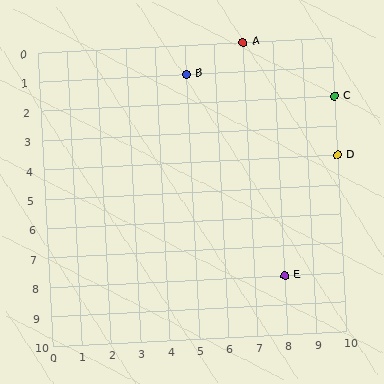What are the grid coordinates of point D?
Point D is at grid coordinates (10, 4).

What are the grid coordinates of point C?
Point C is at grid coordinates (10, 2).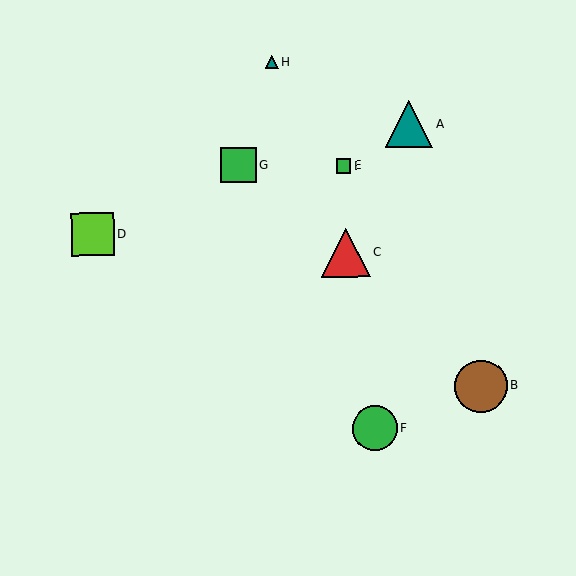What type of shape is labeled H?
Shape H is a teal triangle.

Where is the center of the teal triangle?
The center of the teal triangle is at (272, 62).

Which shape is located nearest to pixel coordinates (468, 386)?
The brown circle (labeled B) at (481, 386) is nearest to that location.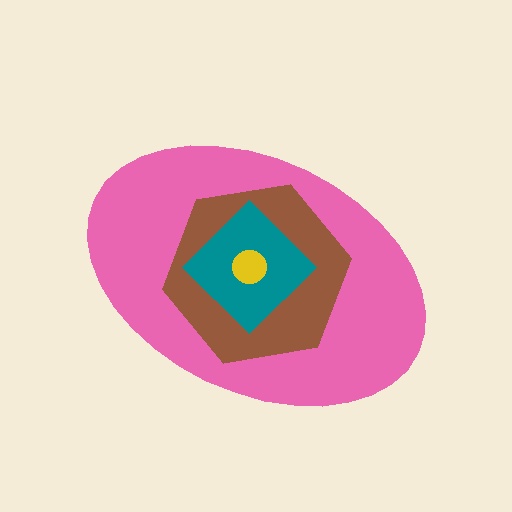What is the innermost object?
The yellow circle.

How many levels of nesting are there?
4.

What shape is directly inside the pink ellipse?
The brown hexagon.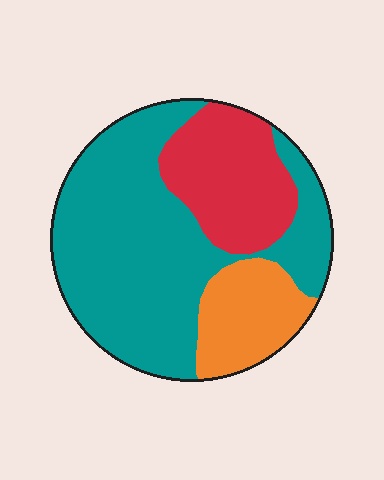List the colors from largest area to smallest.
From largest to smallest: teal, red, orange.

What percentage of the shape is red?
Red covers 23% of the shape.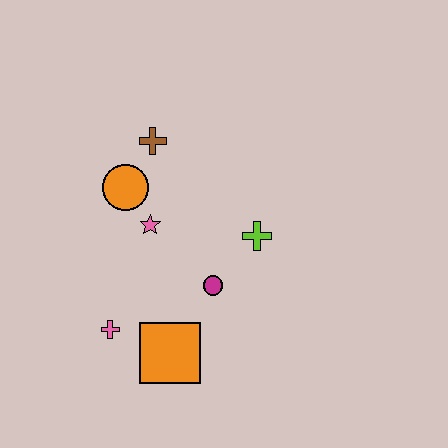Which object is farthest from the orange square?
The brown cross is farthest from the orange square.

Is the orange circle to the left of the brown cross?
Yes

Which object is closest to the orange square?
The pink cross is closest to the orange square.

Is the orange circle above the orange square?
Yes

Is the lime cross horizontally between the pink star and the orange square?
No